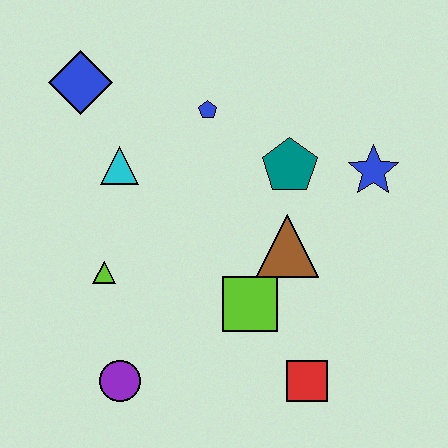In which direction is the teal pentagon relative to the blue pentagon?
The teal pentagon is to the right of the blue pentagon.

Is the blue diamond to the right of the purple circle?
No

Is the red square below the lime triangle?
Yes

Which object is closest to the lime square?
The brown triangle is closest to the lime square.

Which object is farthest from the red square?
The blue diamond is farthest from the red square.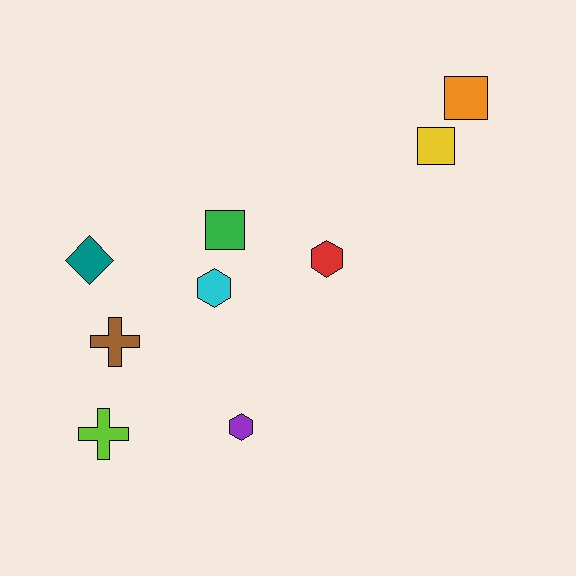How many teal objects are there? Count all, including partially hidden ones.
There is 1 teal object.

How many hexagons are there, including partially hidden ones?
There are 3 hexagons.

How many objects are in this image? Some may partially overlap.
There are 9 objects.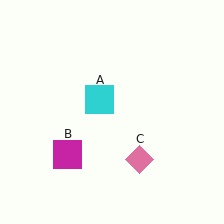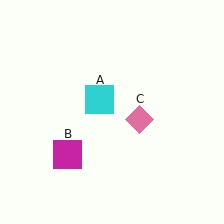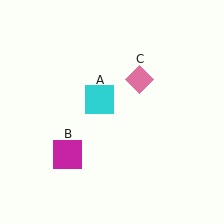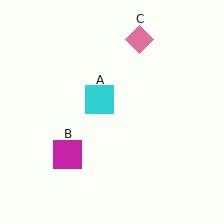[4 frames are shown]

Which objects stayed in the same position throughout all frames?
Cyan square (object A) and magenta square (object B) remained stationary.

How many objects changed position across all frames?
1 object changed position: pink diamond (object C).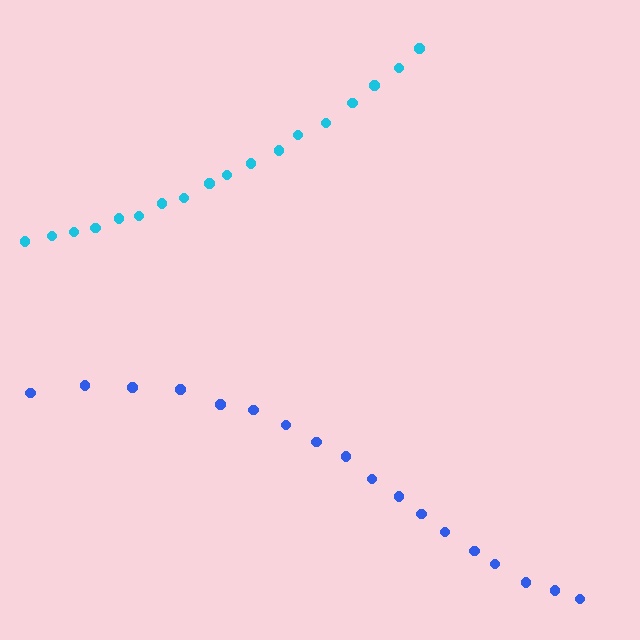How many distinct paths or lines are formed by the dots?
There are 2 distinct paths.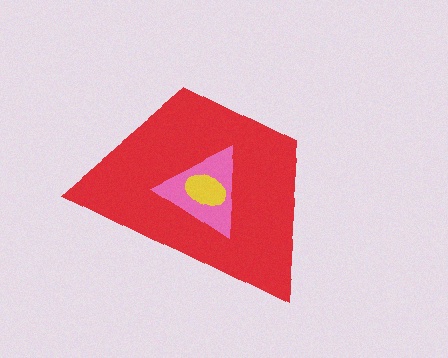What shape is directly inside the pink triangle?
The yellow ellipse.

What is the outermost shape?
The red trapezoid.